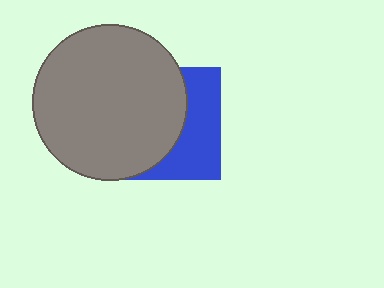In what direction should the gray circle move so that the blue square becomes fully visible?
The gray circle should move left. That is the shortest direction to clear the overlap and leave the blue square fully visible.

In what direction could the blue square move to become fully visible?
The blue square could move right. That would shift it out from behind the gray circle entirely.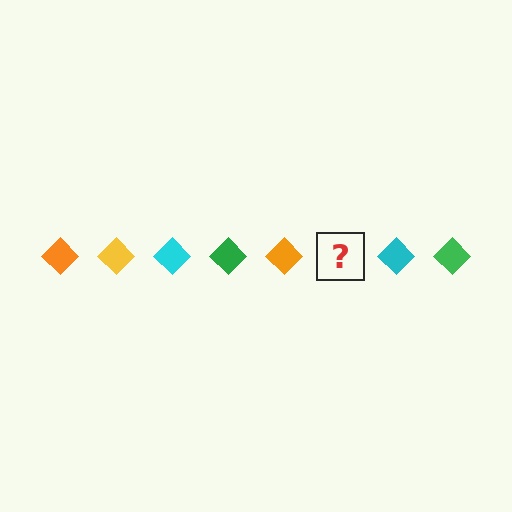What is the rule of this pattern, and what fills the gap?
The rule is that the pattern cycles through orange, yellow, cyan, green diamonds. The gap should be filled with a yellow diamond.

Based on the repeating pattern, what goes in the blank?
The blank should be a yellow diamond.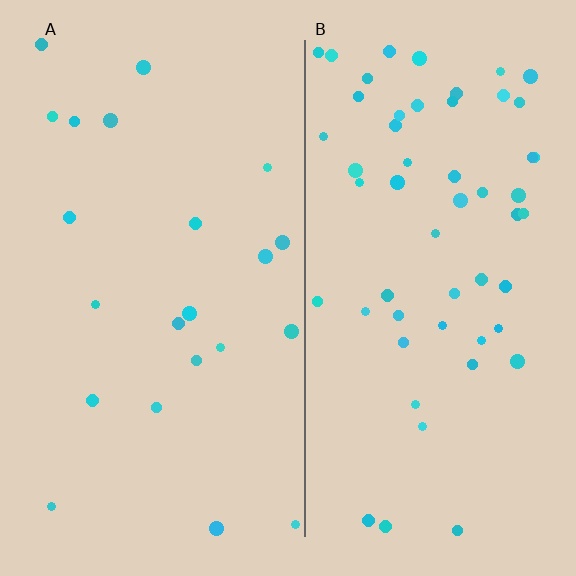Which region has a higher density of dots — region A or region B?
B (the right).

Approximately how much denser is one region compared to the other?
Approximately 2.6× — region B over region A.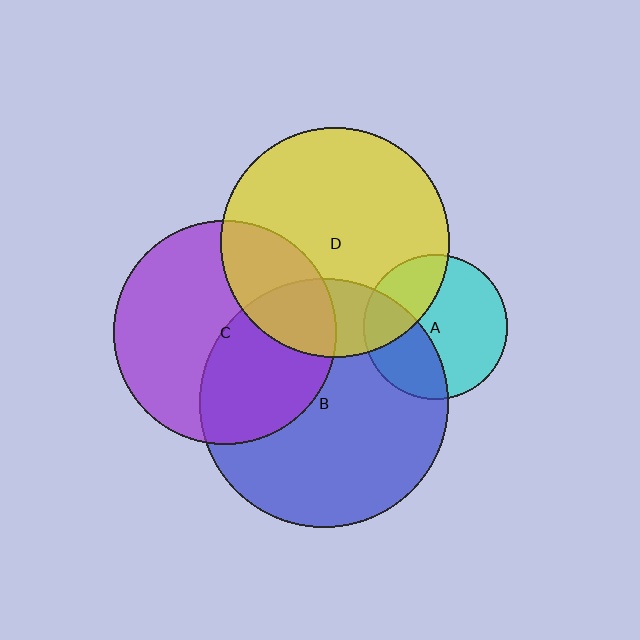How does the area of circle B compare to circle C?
Approximately 1.2 times.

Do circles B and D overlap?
Yes.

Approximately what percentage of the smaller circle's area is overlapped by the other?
Approximately 25%.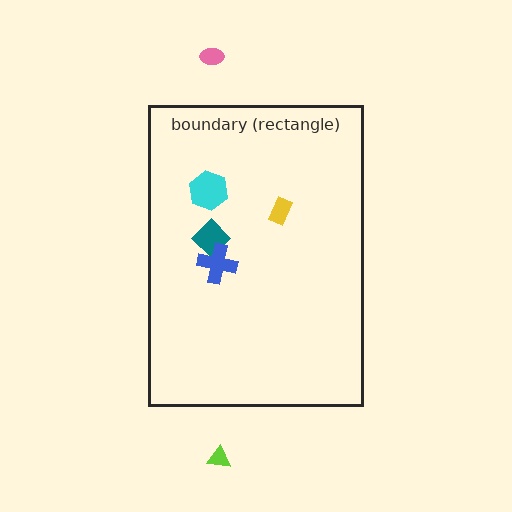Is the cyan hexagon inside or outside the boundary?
Inside.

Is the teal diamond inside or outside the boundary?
Inside.